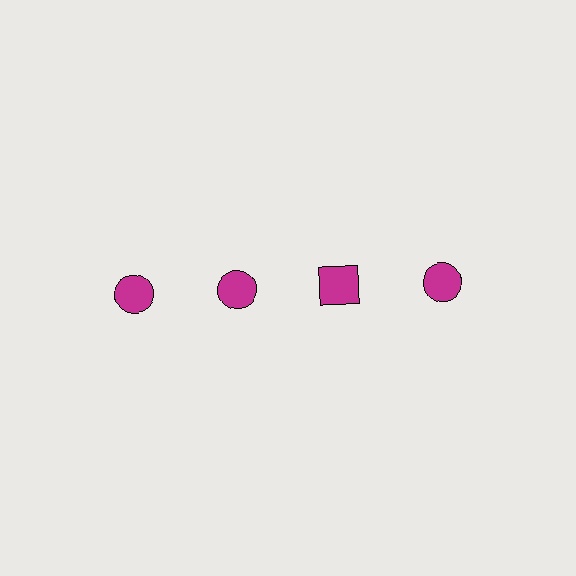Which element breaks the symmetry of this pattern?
The magenta square in the top row, center column breaks the symmetry. All other shapes are magenta circles.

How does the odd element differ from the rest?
It has a different shape: square instead of circle.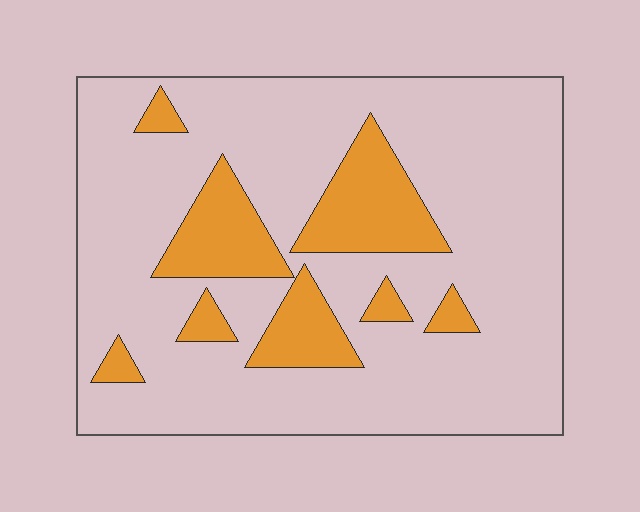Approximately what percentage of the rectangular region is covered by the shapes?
Approximately 20%.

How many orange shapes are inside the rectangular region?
8.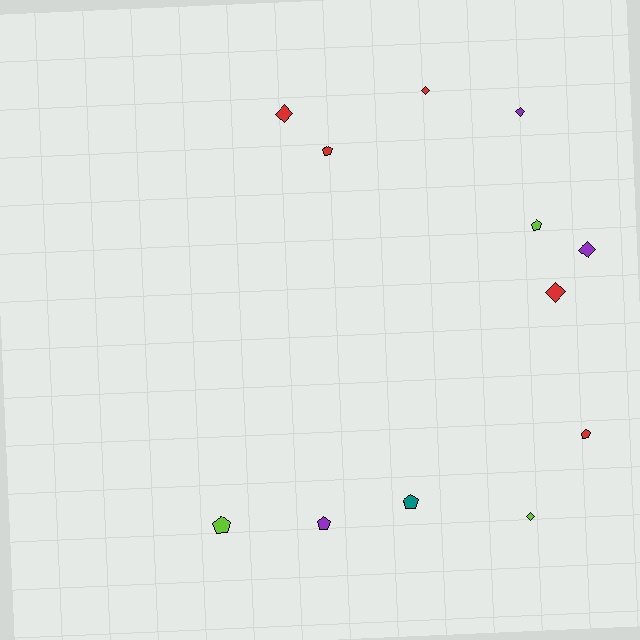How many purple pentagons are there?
There is 1 purple pentagon.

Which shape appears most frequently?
Diamond, with 6 objects.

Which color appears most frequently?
Red, with 5 objects.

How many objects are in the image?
There are 12 objects.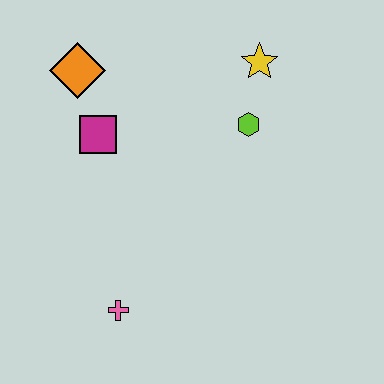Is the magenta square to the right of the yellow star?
No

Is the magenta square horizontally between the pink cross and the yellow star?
No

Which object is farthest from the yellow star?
The pink cross is farthest from the yellow star.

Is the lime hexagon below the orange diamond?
Yes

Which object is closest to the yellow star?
The lime hexagon is closest to the yellow star.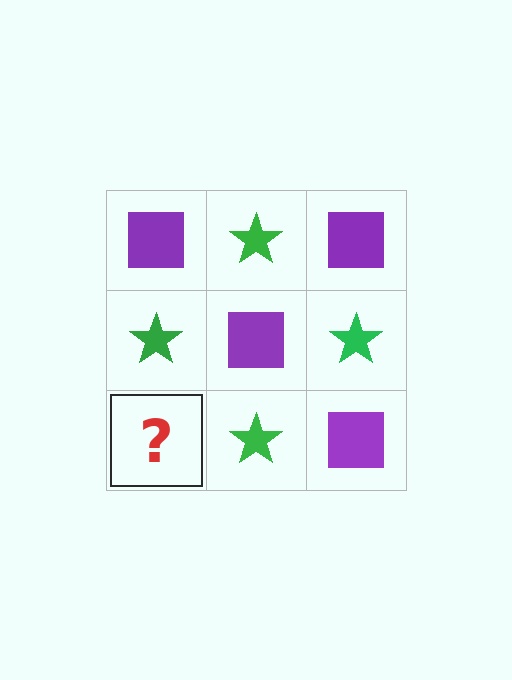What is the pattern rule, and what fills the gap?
The rule is that it alternates purple square and green star in a checkerboard pattern. The gap should be filled with a purple square.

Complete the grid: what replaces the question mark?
The question mark should be replaced with a purple square.